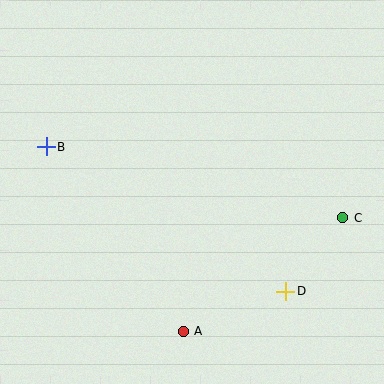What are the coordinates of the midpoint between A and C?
The midpoint between A and C is at (263, 275).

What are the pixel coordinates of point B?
Point B is at (46, 147).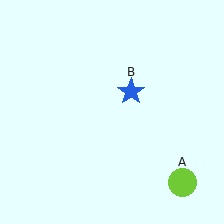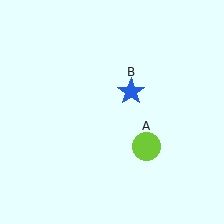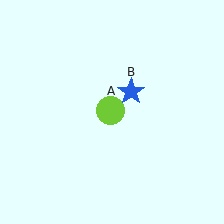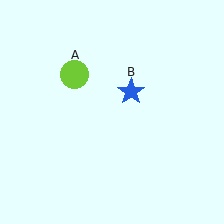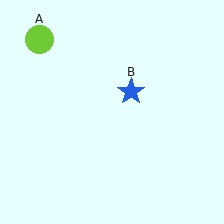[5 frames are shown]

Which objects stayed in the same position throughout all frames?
Blue star (object B) remained stationary.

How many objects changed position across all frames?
1 object changed position: lime circle (object A).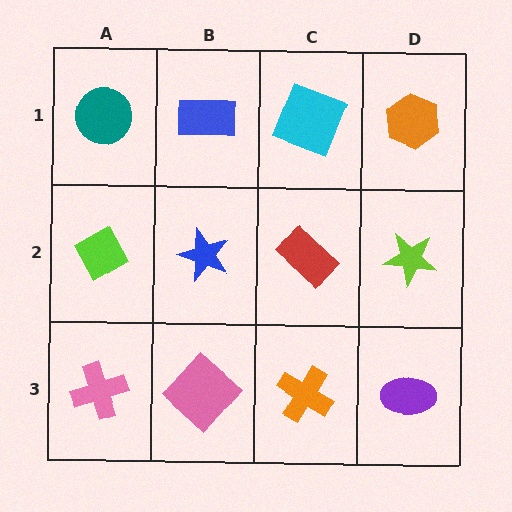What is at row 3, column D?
A purple ellipse.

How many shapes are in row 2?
4 shapes.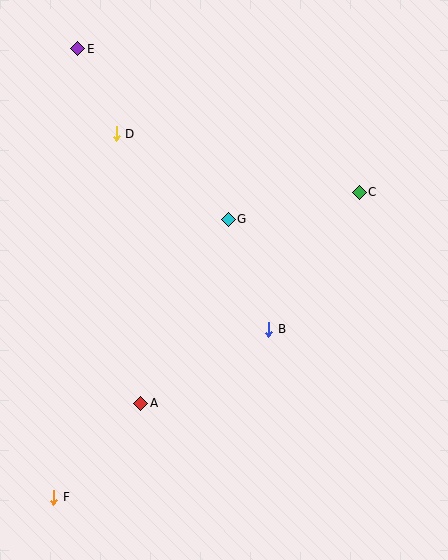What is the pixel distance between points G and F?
The distance between G and F is 328 pixels.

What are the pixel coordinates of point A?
Point A is at (141, 403).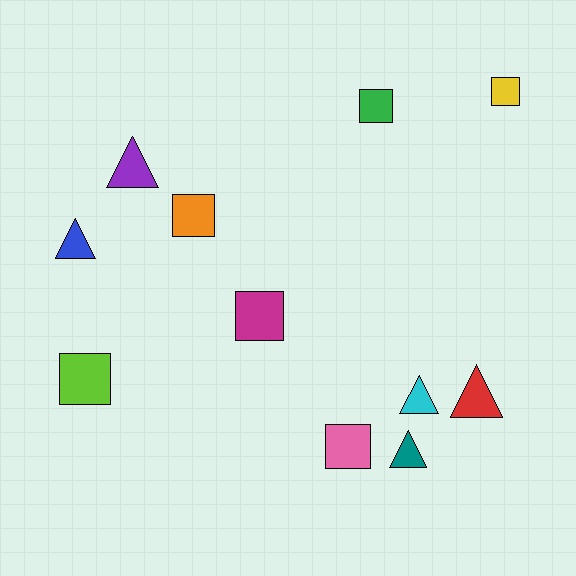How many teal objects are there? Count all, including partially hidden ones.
There is 1 teal object.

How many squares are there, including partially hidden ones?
There are 6 squares.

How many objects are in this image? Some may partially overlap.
There are 11 objects.